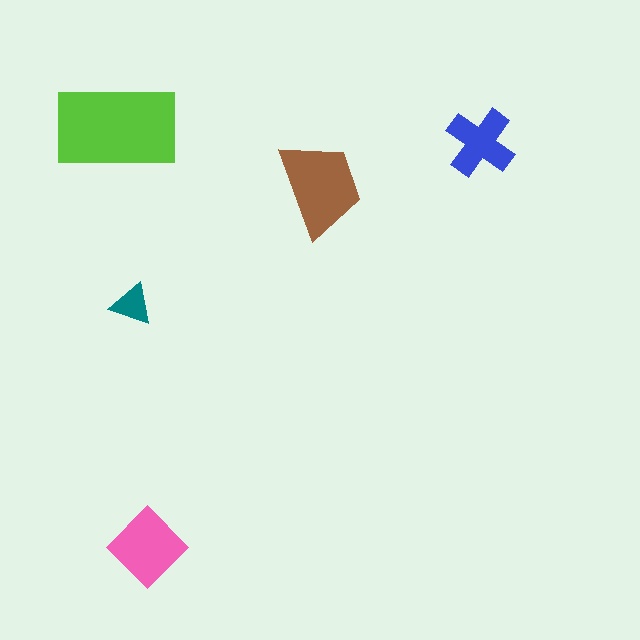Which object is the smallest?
The teal triangle.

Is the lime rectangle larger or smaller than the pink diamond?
Larger.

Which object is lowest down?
The pink diamond is bottommost.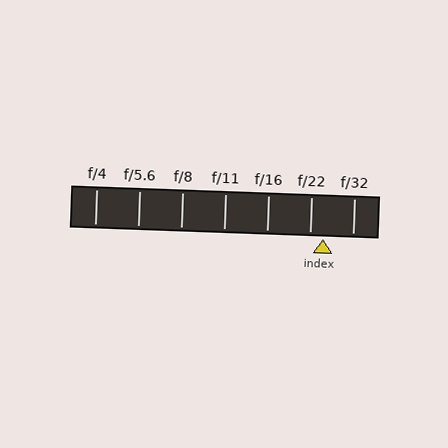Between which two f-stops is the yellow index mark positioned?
The index mark is between f/22 and f/32.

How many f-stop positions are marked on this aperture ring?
There are 7 f-stop positions marked.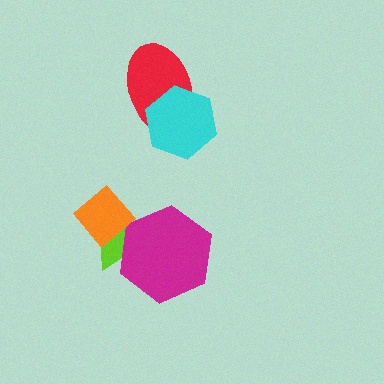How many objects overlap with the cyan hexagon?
1 object overlaps with the cyan hexagon.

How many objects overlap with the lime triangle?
2 objects overlap with the lime triangle.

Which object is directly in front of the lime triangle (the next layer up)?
The magenta hexagon is directly in front of the lime triangle.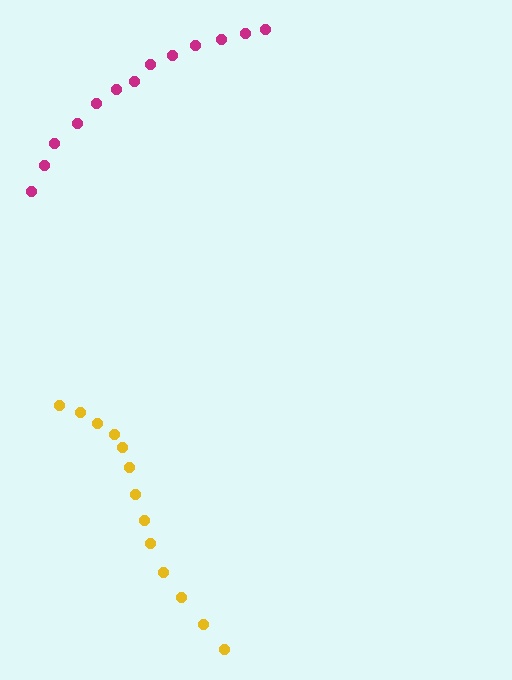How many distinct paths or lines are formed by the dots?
There are 2 distinct paths.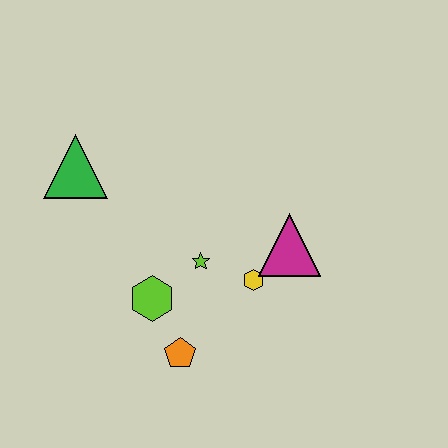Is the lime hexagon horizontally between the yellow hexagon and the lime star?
No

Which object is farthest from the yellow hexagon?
The green triangle is farthest from the yellow hexagon.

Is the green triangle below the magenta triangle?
No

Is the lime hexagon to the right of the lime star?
No